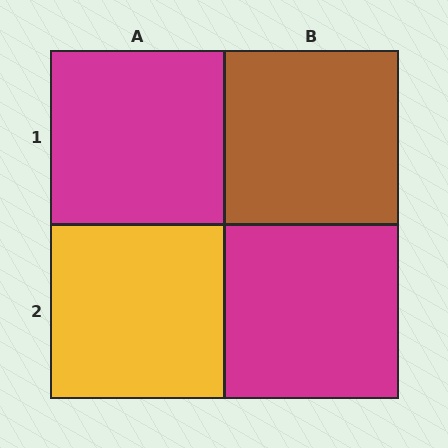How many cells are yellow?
1 cell is yellow.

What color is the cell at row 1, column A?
Magenta.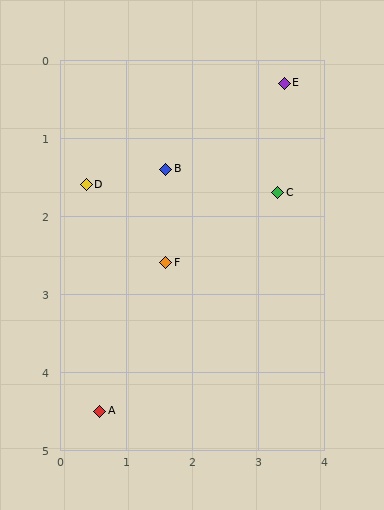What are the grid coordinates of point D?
Point D is at approximately (0.4, 1.6).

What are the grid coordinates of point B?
Point B is at approximately (1.6, 1.4).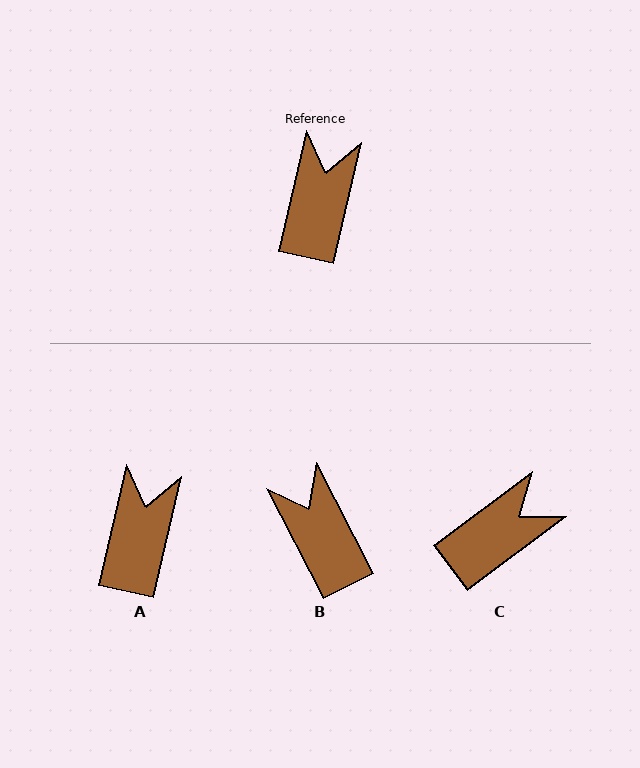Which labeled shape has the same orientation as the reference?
A.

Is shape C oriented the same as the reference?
No, it is off by about 40 degrees.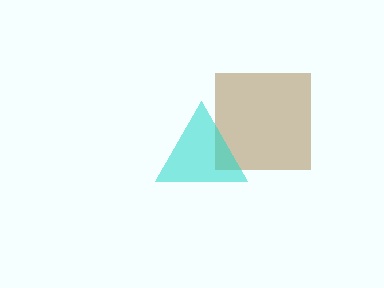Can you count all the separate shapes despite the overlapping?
Yes, there are 2 separate shapes.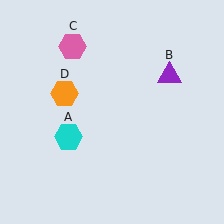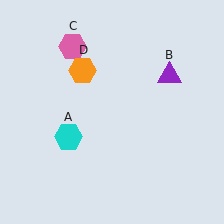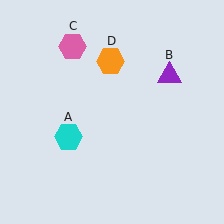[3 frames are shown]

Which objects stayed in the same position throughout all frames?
Cyan hexagon (object A) and purple triangle (object B) and pink hexagon (object C) remained stationary.